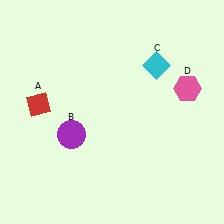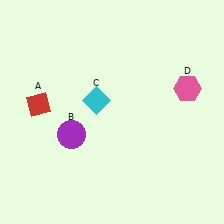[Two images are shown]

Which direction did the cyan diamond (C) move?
The cyan diamond (C) moved left.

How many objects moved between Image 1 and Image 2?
1 object moved between the two images.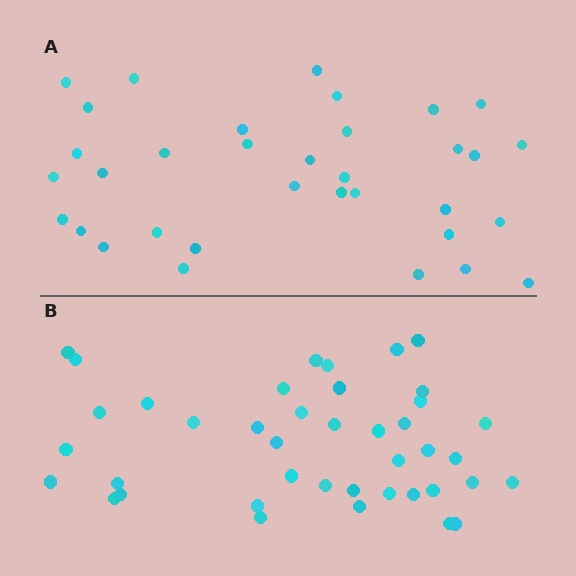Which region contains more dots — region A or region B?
Region B (the bottom region) has more dots.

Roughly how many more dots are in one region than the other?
Region B has roughly 8 or so more dots than region A.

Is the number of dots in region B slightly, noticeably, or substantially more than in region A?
Region B has only slightly more — the two regions are fairly close. The ratio is roughly 1.2 to 1.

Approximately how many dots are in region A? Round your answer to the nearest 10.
About 30 dots. (The exact count is 34, which rounds to 30.)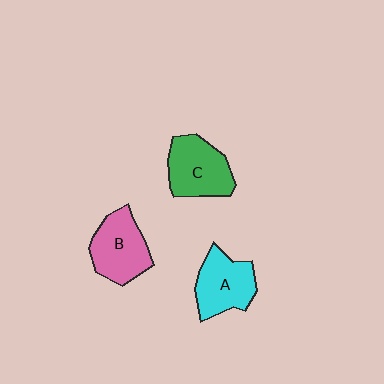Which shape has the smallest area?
Shape A (cyan).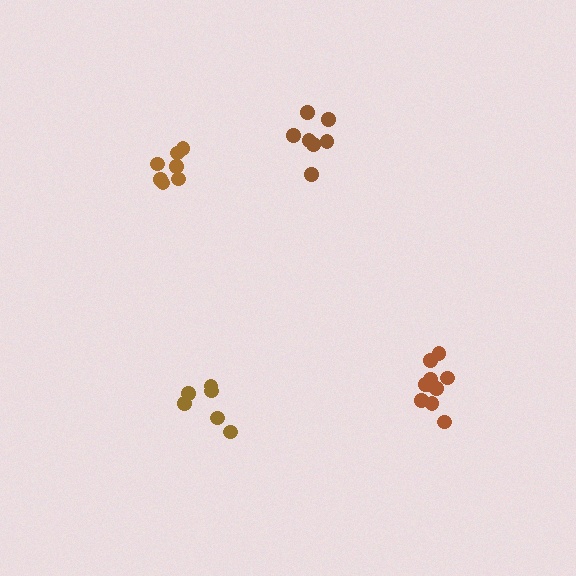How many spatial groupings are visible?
There are 4 spatial groupings.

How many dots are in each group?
Group 1: 7 dots, Group 2: 6 dots, Group 3: 11 dots, Group 4: 7 dots (31 total).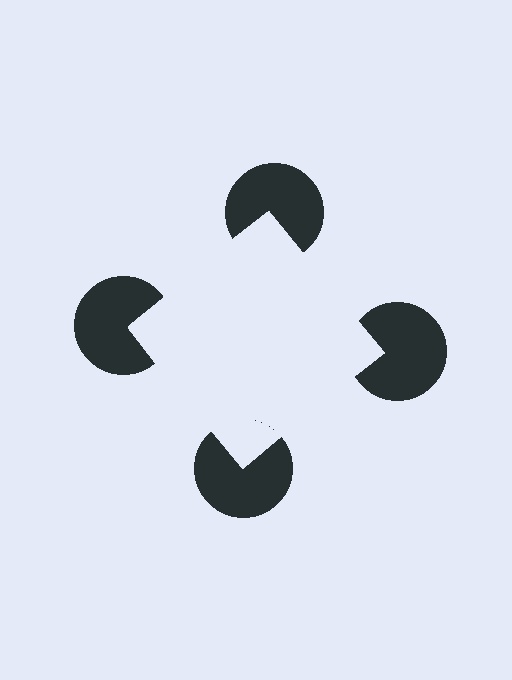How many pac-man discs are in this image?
There are 4 — one at each vertex of the illusory square.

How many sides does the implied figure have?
4 sides.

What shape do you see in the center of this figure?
An illusory square — its edges are inferred from the aligned wedge cuts in the pac-man discs, not physically drawn.